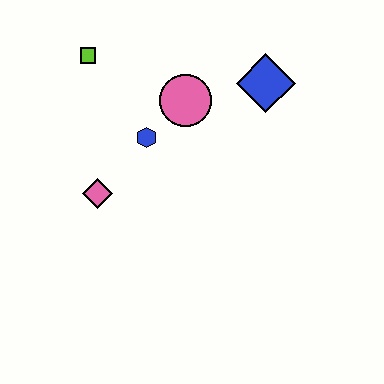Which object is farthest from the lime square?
The blue diamond is farthest from the lime square.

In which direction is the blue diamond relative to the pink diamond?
The blue diamond is to the right of the pink diamond.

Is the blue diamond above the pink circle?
Yes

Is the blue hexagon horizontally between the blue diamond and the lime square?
Yes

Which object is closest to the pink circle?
The blue hexagon is closest to the pink circle.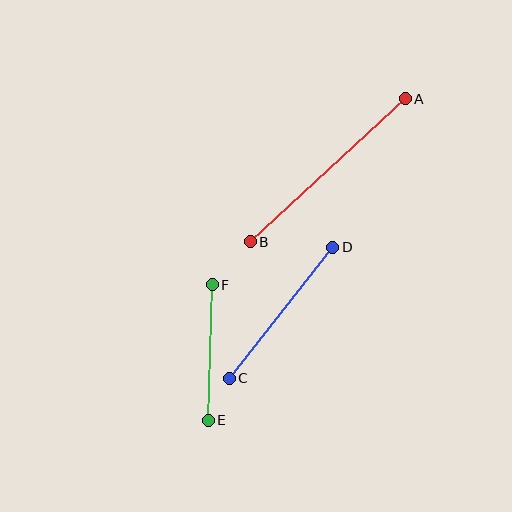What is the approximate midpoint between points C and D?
The midpoint is at approximately (281, 313) pixels.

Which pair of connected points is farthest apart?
Points A and B are farthest apart.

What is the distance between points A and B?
The distance is approximately 211 pixels.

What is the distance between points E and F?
The distance is approximately 136 pixels.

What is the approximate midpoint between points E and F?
The midpoint is at approximately (210, 352) pixels.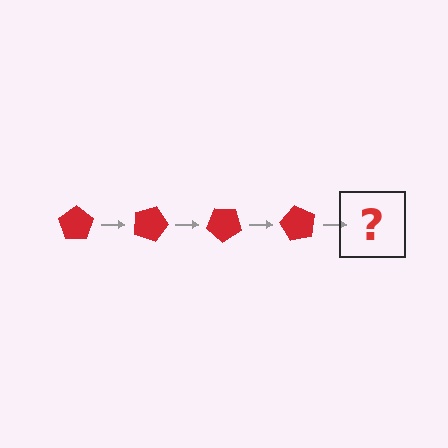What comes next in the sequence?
The next element should be a red pentagon rotated 80 degrees.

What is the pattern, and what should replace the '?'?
The pattern is that the pentagon rotates 20 degrees each step. The '?' should be a red pentagon rotated 80 degrees.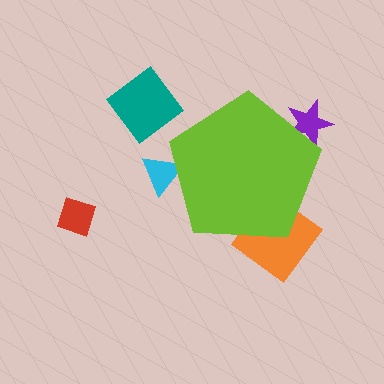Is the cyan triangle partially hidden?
Yes, the cyan triangle is partially hidden behind the lime pentagon.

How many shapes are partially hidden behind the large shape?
3 shapes are partially hidden.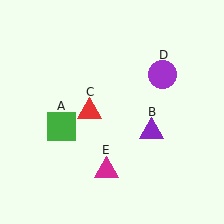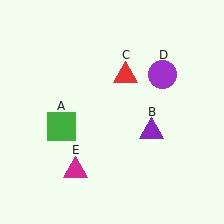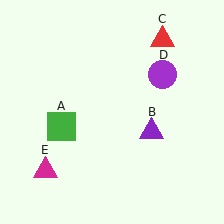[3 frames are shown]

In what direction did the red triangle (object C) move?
The red triangle (object C) moved up and to the right.